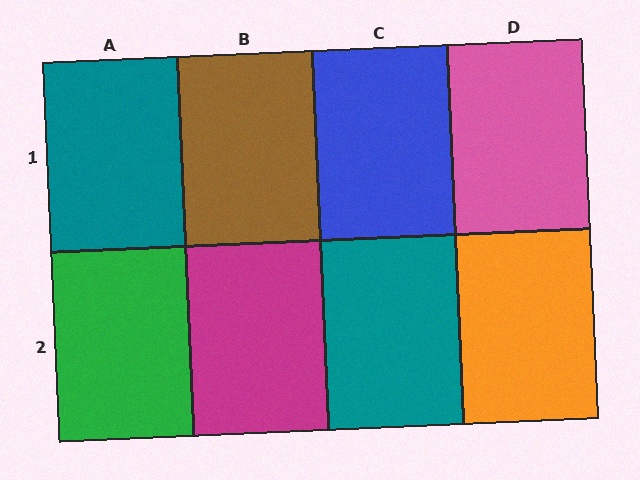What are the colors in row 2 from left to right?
Green, magenta, teal, orange.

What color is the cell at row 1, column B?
Brown.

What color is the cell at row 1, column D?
Pink.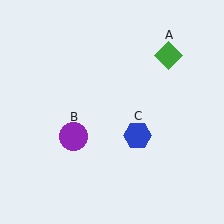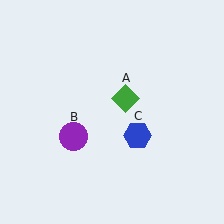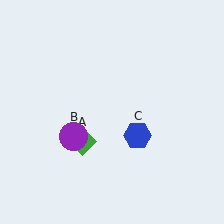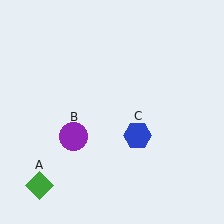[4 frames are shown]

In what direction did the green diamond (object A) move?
The green diamond (object A) moved down and to the left.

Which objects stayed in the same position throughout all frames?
Purple circle (object B) and blue hexagon (object C) remained stationary.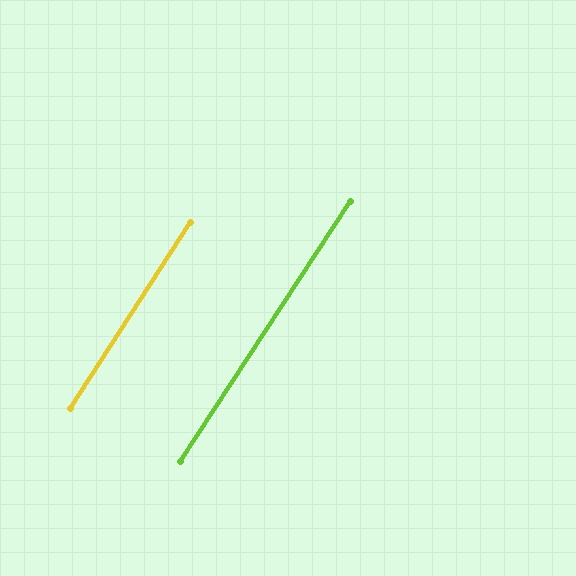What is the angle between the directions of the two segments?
Approximately 0 degrees.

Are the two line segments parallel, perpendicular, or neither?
Parallel — their directions differ by only 0.2°.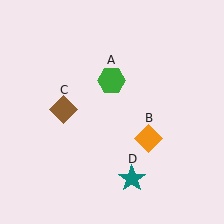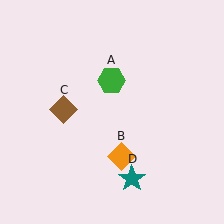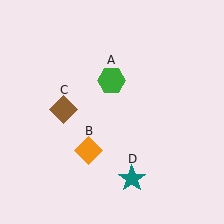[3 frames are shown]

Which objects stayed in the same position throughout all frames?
Green hexagon (object A) and brown diamond (object C) and teal star (object D) remained stationary.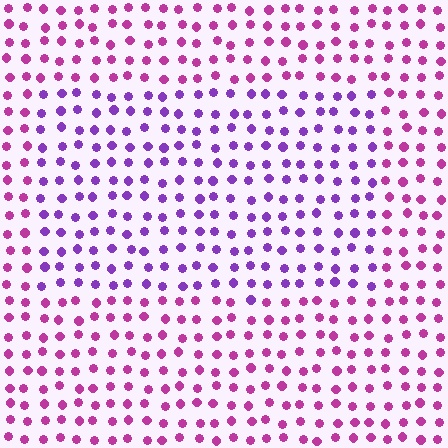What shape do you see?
I see a rectangle.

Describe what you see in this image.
The image is filled with small magenta elements in a uniform arrangement. A rectangle-shaped region is visible where the elements are tinted to a slightly different hue, forming a subtle color boundary.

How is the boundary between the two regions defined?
The boundary is defined purely by a slight shift in hue (about 38 degrees). Spacing, size, and orientation are identical on both sides.